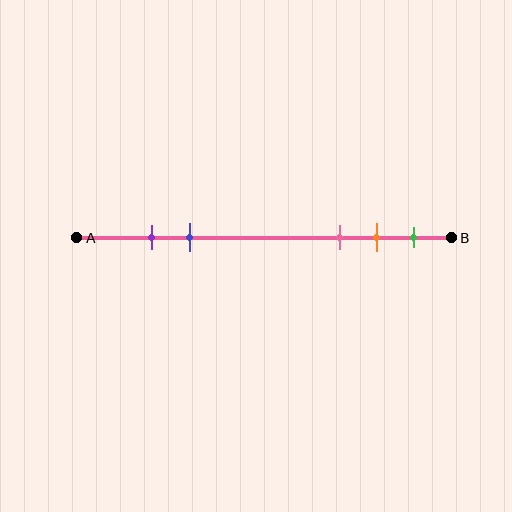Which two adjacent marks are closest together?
The purple and blue marks are the closest adjacent pair.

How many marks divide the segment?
There are 5 marks dividing the segment.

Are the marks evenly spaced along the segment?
No, the marks are not evenly spaced.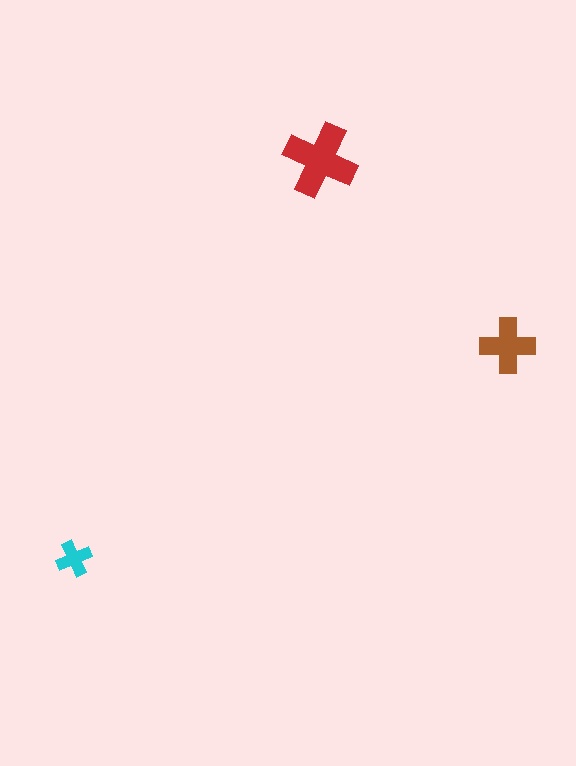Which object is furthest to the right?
The brown cross is rightmost.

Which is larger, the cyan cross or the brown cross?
The brown one.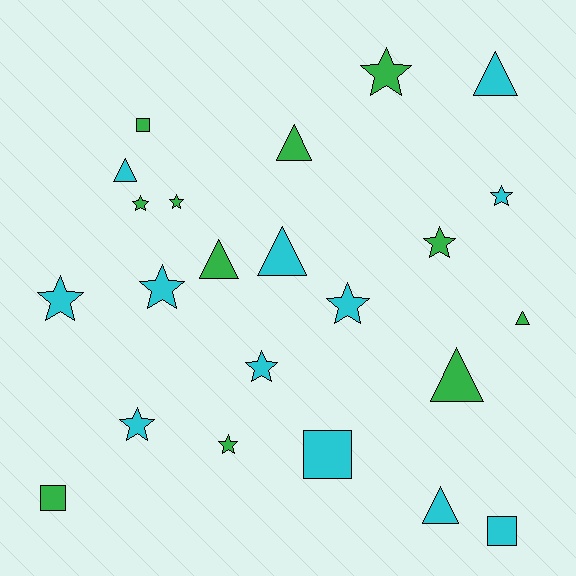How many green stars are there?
There are 5 green stars.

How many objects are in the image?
There are 23 objects.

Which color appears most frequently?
Cyan, with 12 objects.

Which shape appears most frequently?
Star, with 11 objects.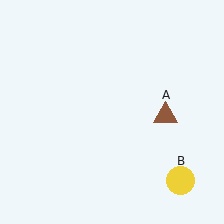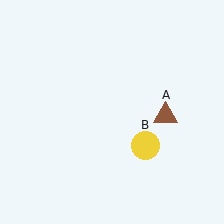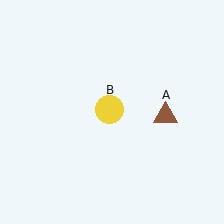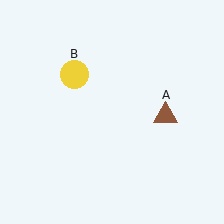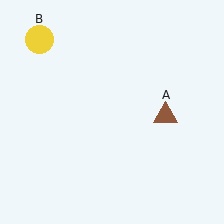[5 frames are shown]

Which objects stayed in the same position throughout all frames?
Brown triangle (object A) remained stationary.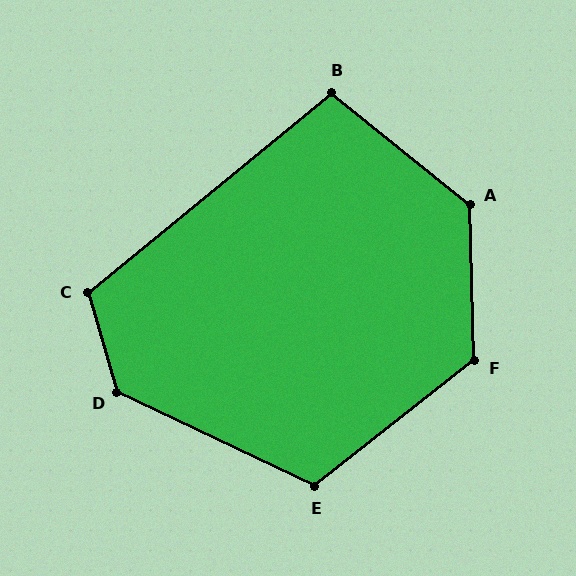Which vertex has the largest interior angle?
D, at approximately 132 degrees.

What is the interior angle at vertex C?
Approximately 113 degrees (obtuse).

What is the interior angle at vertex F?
Approximately 126 degrees (obtuse).